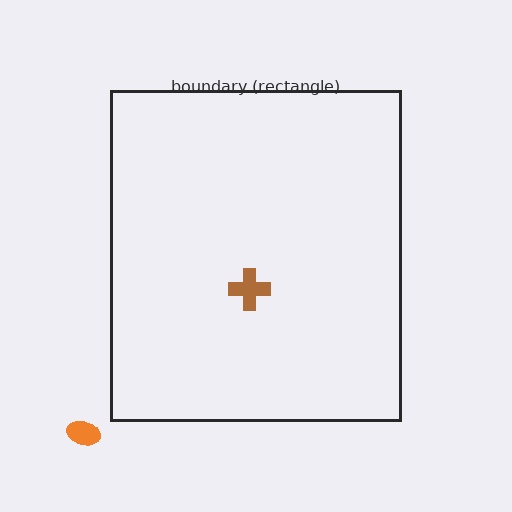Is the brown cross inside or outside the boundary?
Inside.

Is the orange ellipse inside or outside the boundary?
Outside.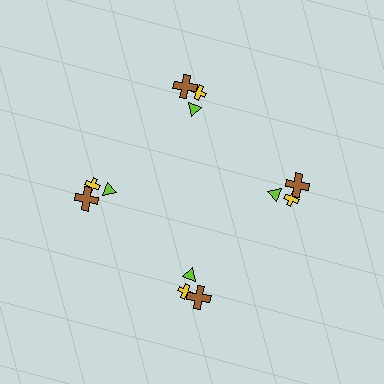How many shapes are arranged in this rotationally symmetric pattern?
There are 12 shapes, arranged in 4 groups of 3.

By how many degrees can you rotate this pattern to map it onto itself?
The pattern maps onto itself every 90 degrees of rotation.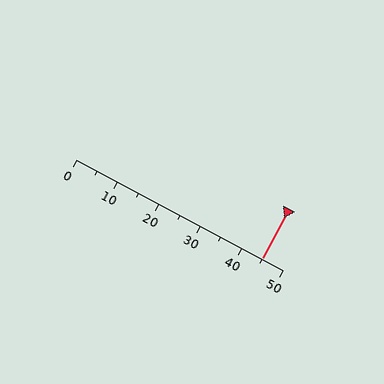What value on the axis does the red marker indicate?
The marker indicates approximately 45.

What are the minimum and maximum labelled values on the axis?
The axis runs from 0 to 50.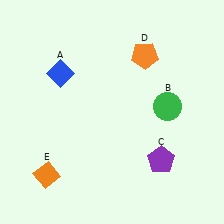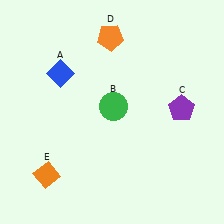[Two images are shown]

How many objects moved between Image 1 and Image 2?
3 objects moved between the two images.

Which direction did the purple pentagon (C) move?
The purple pentagon (C) moved up.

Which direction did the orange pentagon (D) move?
The orange pentagon (D) moved left.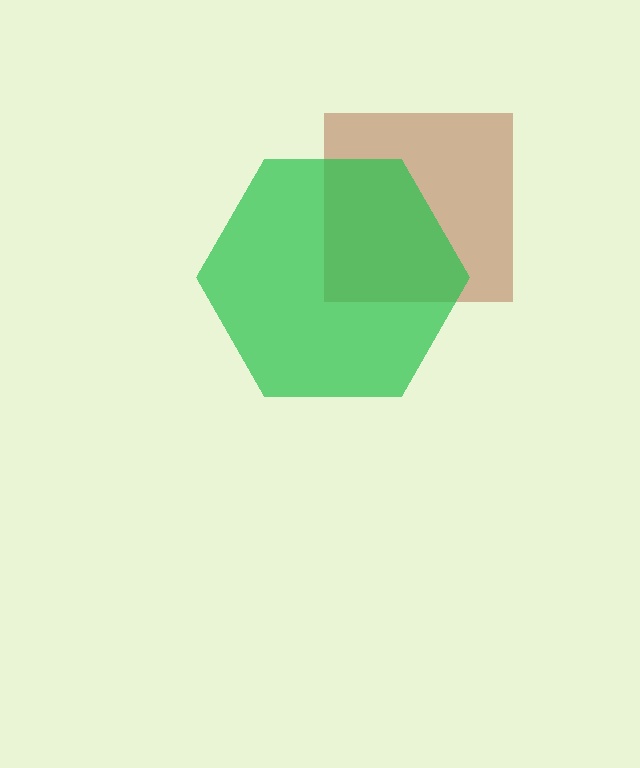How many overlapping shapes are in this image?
There are 2 overlapping shapes in the image.